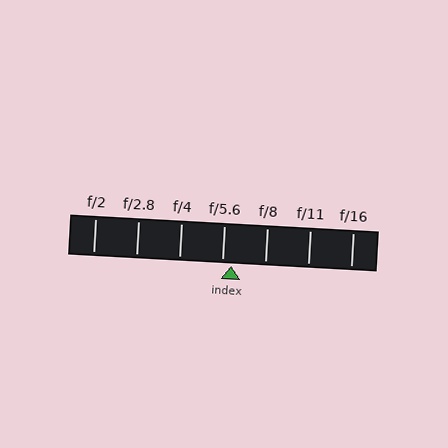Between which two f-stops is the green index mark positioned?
The index mark is between f/5.6 and f/8.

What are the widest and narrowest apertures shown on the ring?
The widest aperture shown is f/2 and the narrowest is f/16.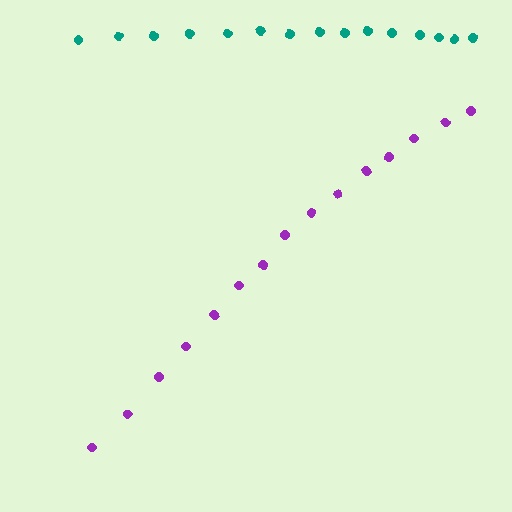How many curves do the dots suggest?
There are 2 distinct paths.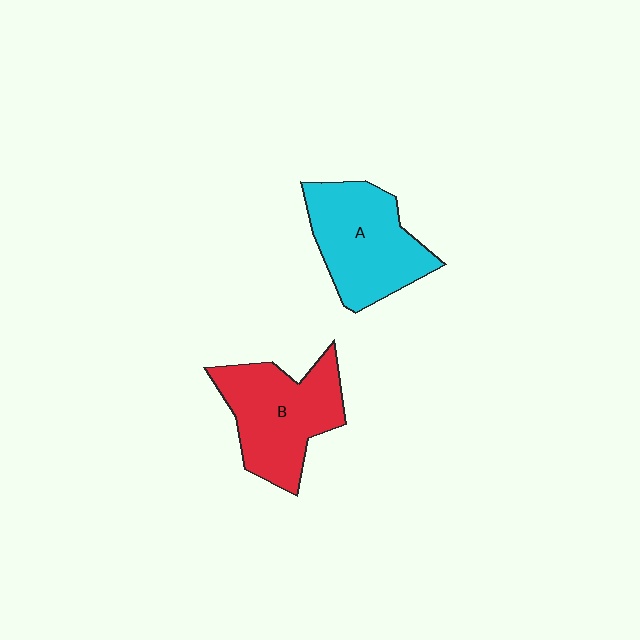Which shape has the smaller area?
Shape A (cyan).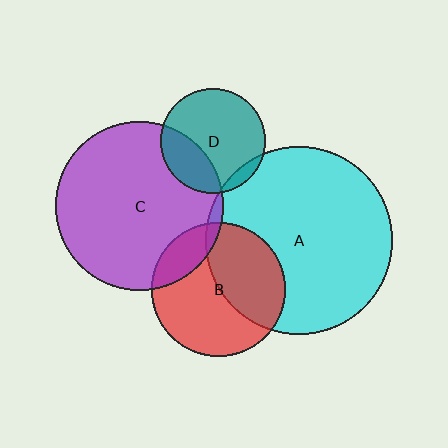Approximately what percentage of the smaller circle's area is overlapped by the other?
Approximately 5%.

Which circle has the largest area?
Circle A (cyan).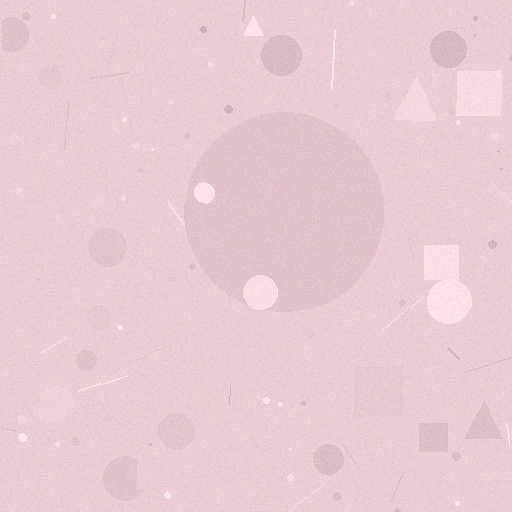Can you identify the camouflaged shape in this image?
The camouflaged shape is a circle.